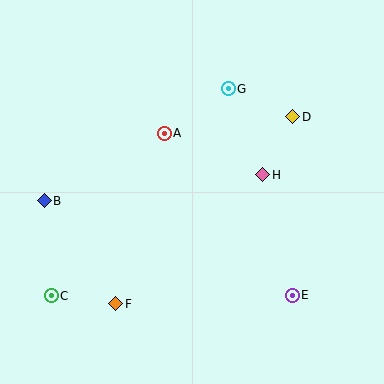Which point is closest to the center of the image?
Point A at (164, 133) is closest to the center.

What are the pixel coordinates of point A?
Point A is at (164, 133).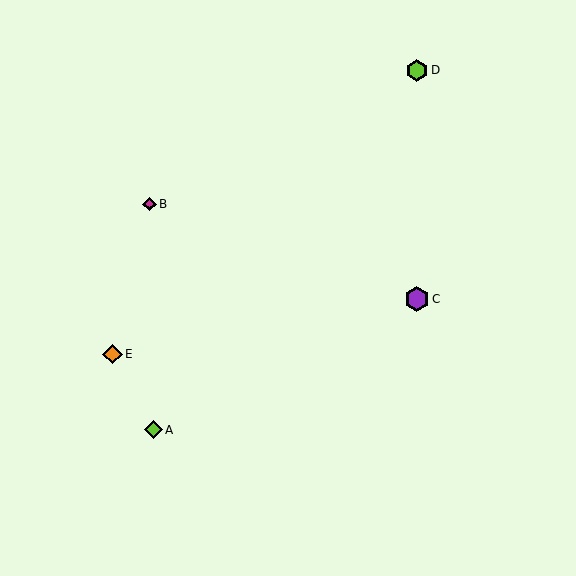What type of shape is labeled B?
Shape B is a magenta diamond.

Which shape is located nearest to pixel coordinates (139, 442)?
The lime diamond (labeled A) at (153, 430) is nearest to that location.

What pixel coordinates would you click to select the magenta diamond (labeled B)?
Click at (149, 204) to select the magenta diamond B.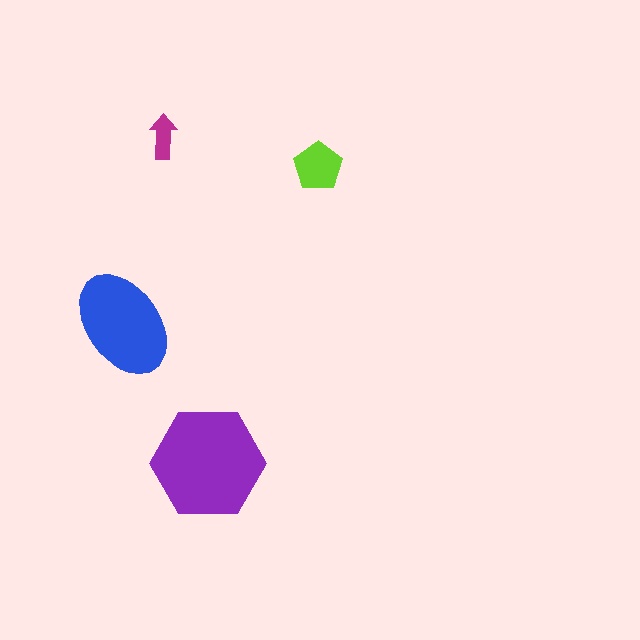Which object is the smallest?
The magenta arrow.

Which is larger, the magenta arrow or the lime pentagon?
The lime pentagon.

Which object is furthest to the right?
The lime pentagon is rightmost.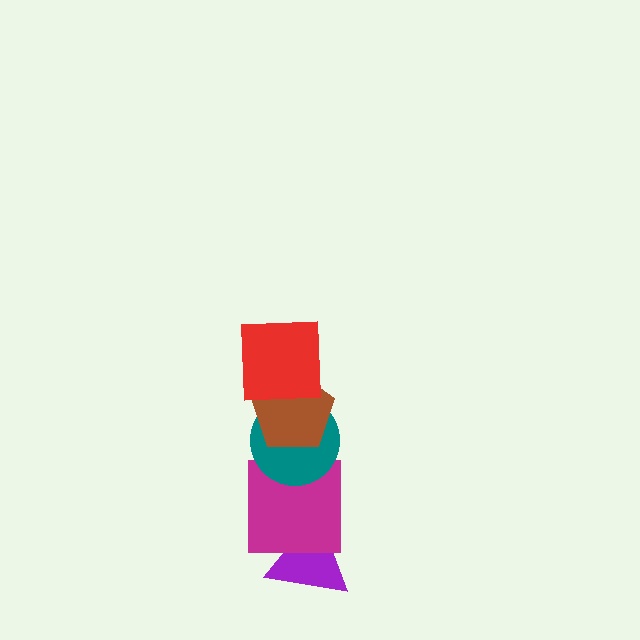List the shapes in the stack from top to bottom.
From top to bottom: the red square, the brown pentagon, the teal circle, the magenta square, the purple triangle.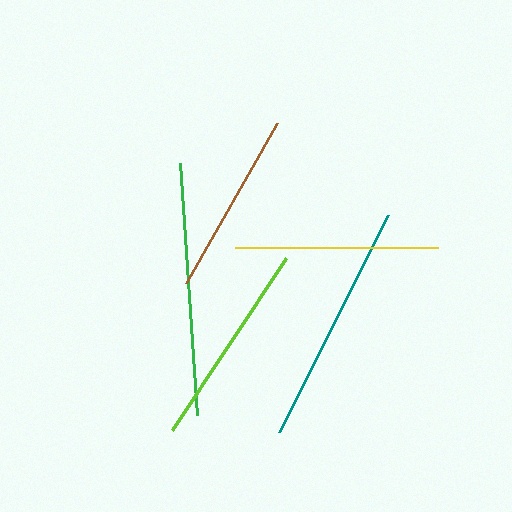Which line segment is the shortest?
The brown line is the shortest at approximately 184 pixels.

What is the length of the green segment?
The green segment is approximately 253 pixels long.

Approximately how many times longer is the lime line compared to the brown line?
The lime line is approximately 1.1 times the length of the brown line.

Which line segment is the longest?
The green line is the longest at approximately 253 pixels.